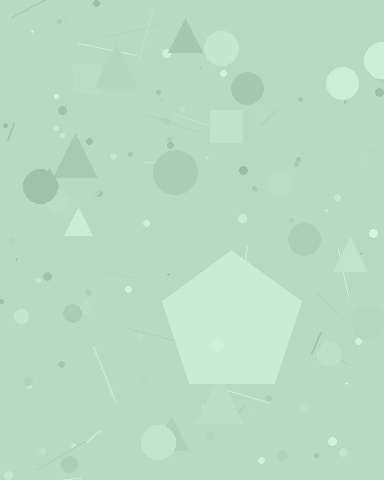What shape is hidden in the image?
A pentagon is hidden in the image.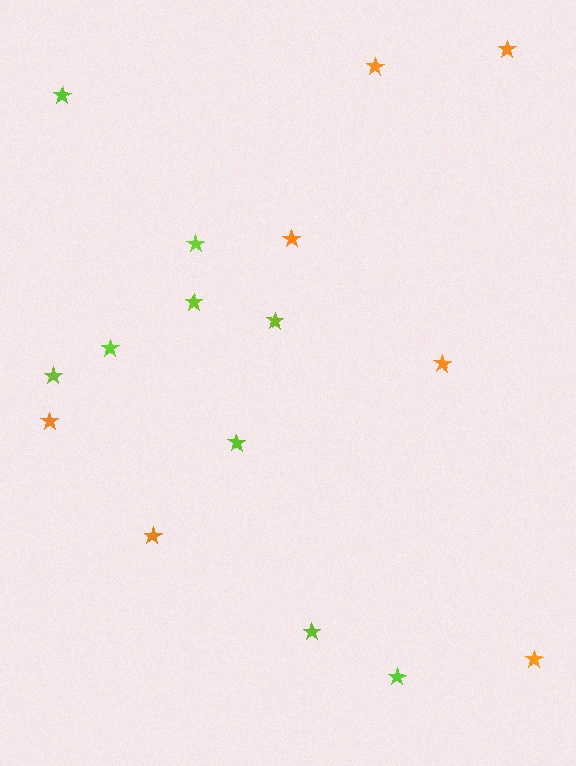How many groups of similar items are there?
There are 2 groups: one group of orange stars (7) and one group of lime stars (9).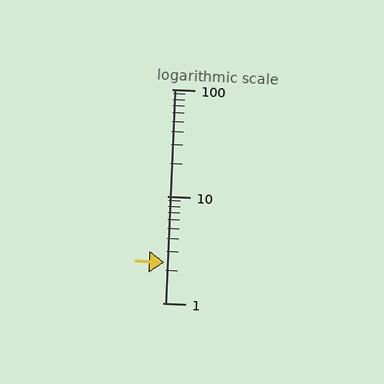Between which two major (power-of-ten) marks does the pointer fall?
The pointer is between 1 and 10.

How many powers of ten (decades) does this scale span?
The scale spans 2 decades, from 1 to 100.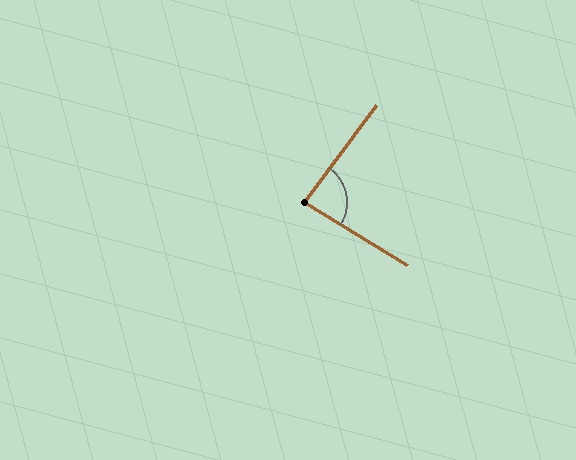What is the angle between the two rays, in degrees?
Approximately 85 degrees.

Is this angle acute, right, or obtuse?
It is acute.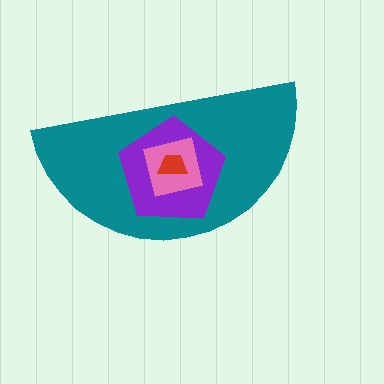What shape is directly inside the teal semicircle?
The purple pentagon.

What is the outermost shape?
The teal semicircle.